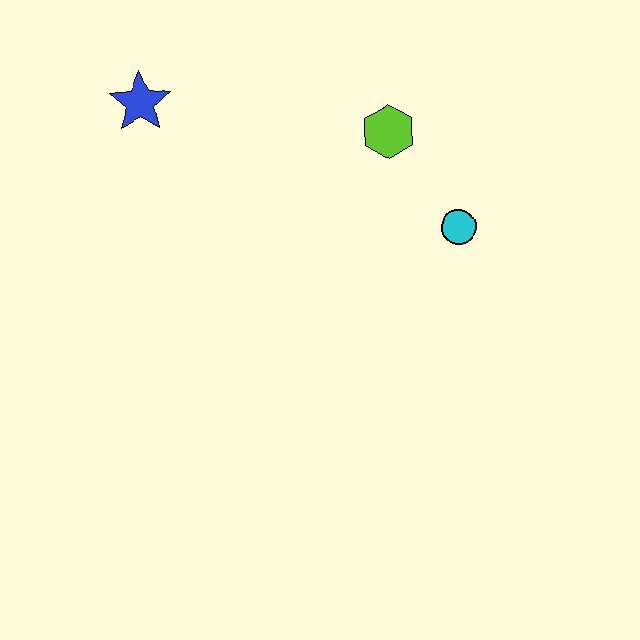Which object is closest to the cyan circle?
The lime hexagon is closest to the cyan circle.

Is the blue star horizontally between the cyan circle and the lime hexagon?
No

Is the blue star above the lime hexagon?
Yes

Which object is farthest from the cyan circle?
The blue star is farthest from the cyan circle.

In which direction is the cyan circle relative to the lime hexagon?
The cyan circle is below the lime hexagon.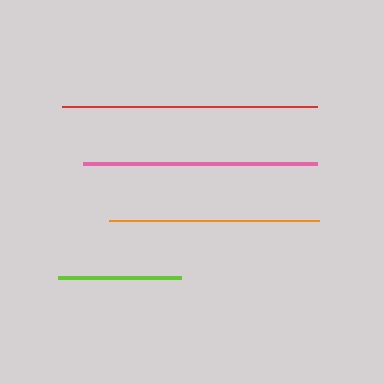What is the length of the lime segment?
The lime segment is approximately 123 pixels long.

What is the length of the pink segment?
The pink segment is approximately 235 pixels long.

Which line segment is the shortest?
The lime line is the shortest at approximately 123 pixels.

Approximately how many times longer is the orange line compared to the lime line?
The orange line is approximately 1.7 times the length of the lime line.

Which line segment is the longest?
The red line is the longest at approximately 255 pixels.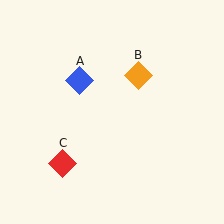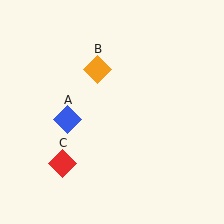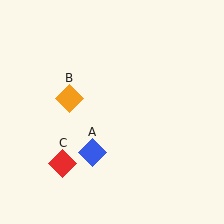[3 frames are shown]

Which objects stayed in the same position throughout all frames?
Red diamond (object C) remained stationary.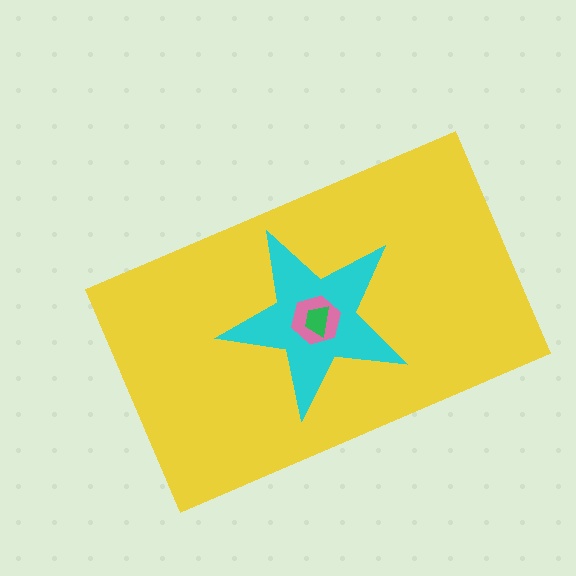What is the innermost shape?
The green trapezoid.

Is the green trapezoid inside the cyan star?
Yes.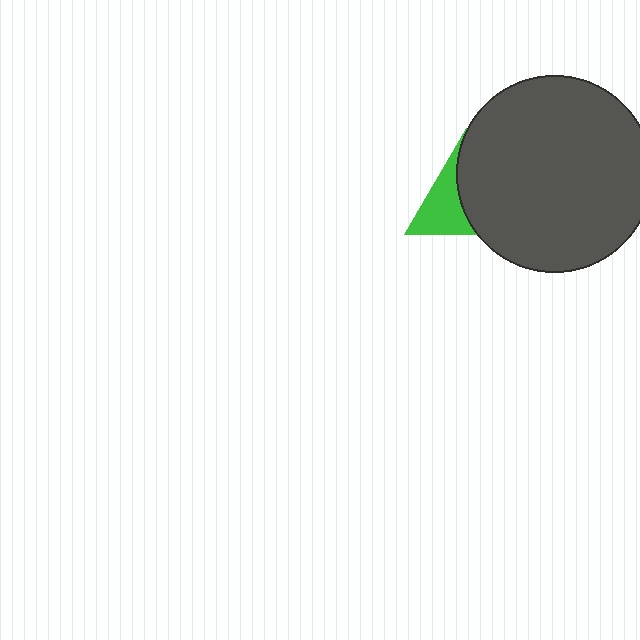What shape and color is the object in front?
The object in front is a dark gray circle.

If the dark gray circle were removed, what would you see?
You would see the complete green triangle.